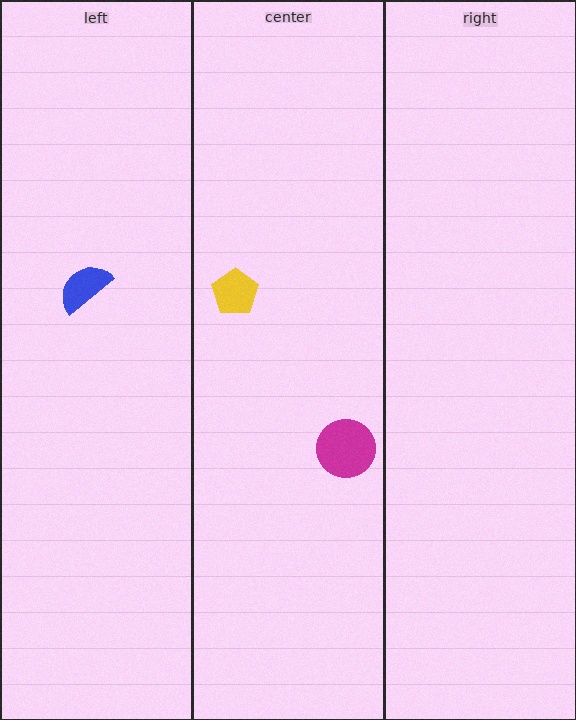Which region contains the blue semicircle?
The left region.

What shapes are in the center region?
The magenta circle, the yellow pentagon.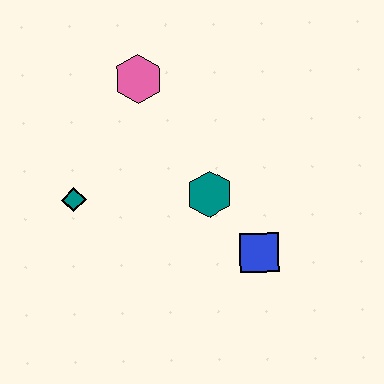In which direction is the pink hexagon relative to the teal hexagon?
The pink hexagon is above the teal hexagon.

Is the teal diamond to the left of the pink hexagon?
Yes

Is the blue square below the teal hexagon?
Yes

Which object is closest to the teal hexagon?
The blue square is closest to the teal hexagon.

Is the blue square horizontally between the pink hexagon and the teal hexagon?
No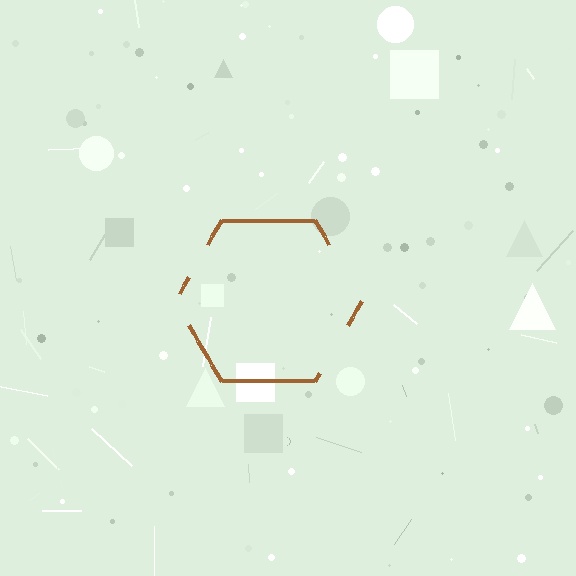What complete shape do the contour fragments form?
The contour fragments form a hexagon.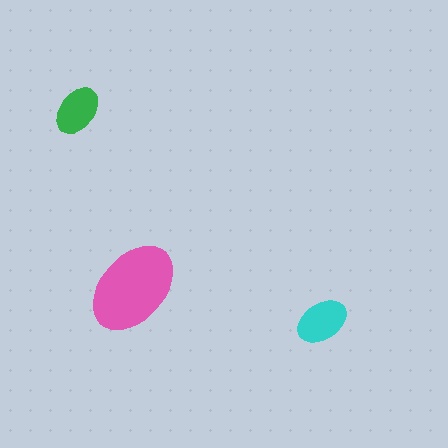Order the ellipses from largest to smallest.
the pink one, the cyan one, the green one.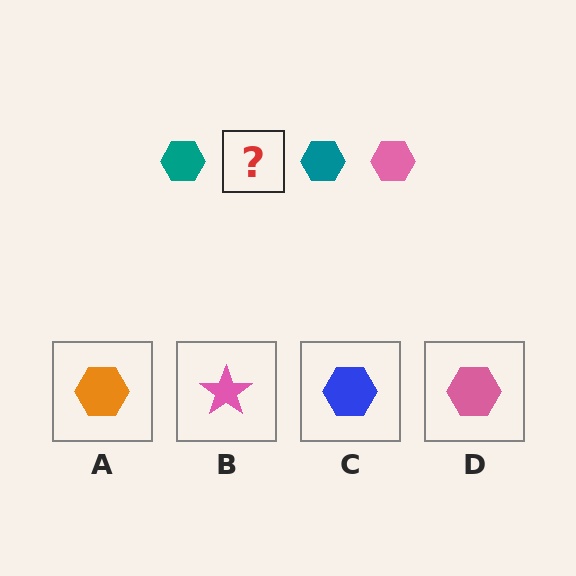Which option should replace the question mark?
Option D.